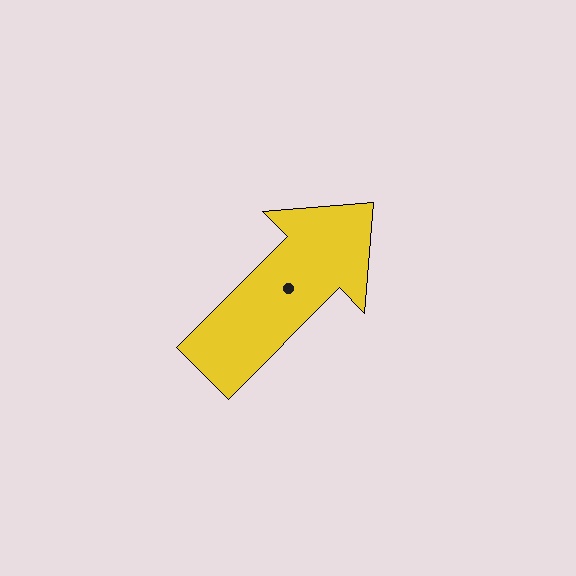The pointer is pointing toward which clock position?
Roughly 1 o'clock.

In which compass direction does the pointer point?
Northeast.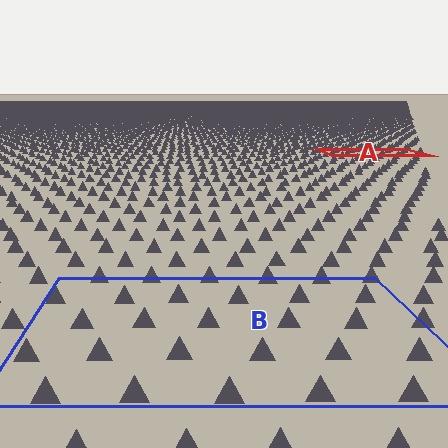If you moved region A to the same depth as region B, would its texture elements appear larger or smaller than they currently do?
They would appear larger. At a closer depth, the same texture elements are projected at a bigger on-screen size.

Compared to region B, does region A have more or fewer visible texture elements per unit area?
Region A has more texture elements per unit area — they are packed more densely because it is farther away.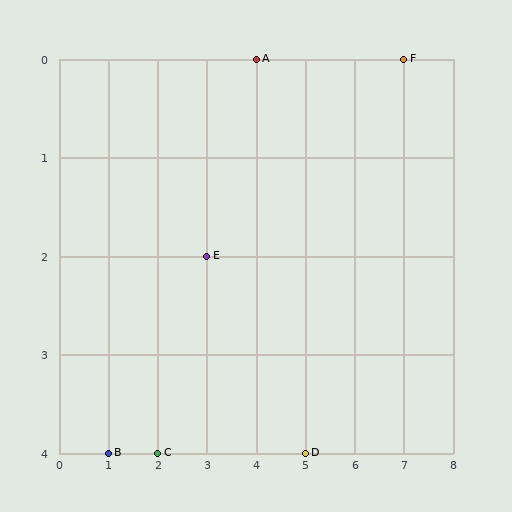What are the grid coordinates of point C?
Point C is at grid coordinates (2, 4).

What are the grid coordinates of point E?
Point E is at grid coordinates (3, 2).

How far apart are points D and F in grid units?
Points D and F are 2 columns and 4 rows apart (about 4.5 grid units diagonally).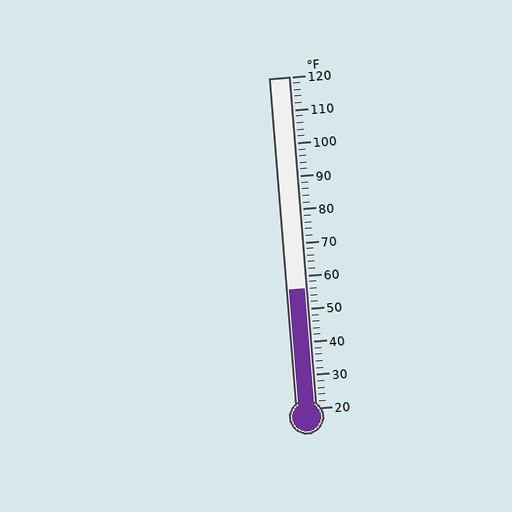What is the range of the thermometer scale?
The thermometer scale ranges from 20°F to 120°F.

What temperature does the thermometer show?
The thermometer shows approximately 56°F.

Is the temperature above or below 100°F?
The temperature is below 100°F.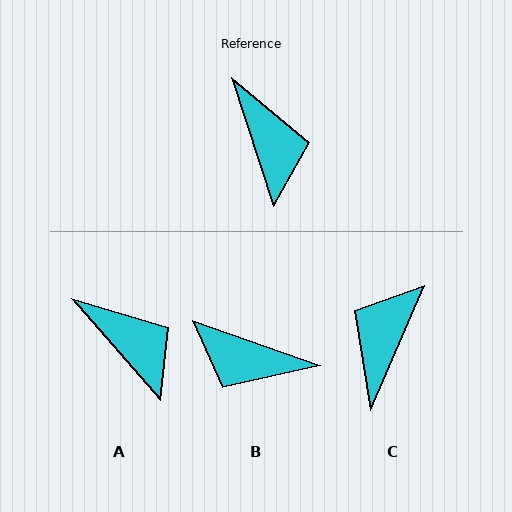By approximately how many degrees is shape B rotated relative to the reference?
Approximately 127 degrees clockwise.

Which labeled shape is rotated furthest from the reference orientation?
C, about 138 degrees away.